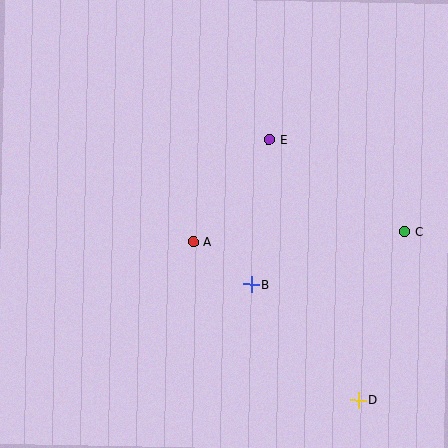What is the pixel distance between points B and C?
The distance between B and C is 163 pixels.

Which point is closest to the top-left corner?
Point E is closest to the top-left corner.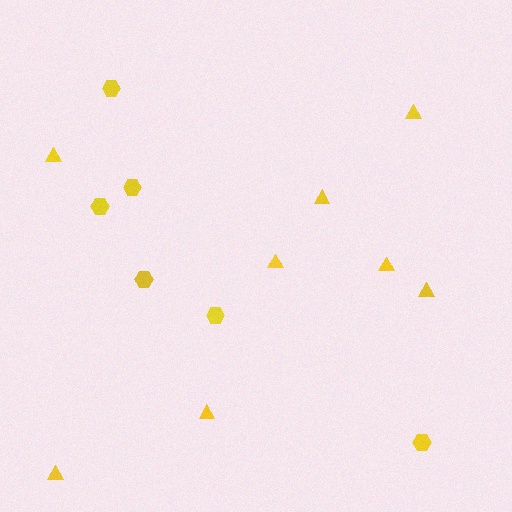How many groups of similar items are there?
There are 2 groups: one group of hexagons (6) and one group of triangles (8).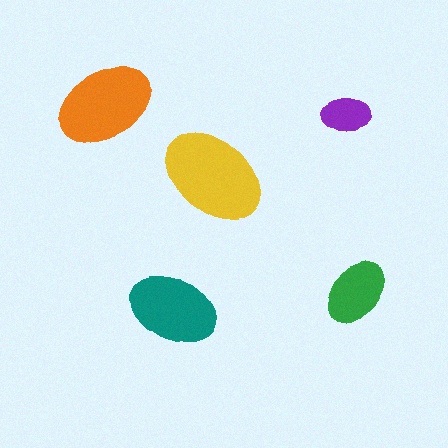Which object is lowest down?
The teal ellipse is bottommost.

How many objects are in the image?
There are 5 objects in the image.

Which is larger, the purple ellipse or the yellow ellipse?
The yellow one.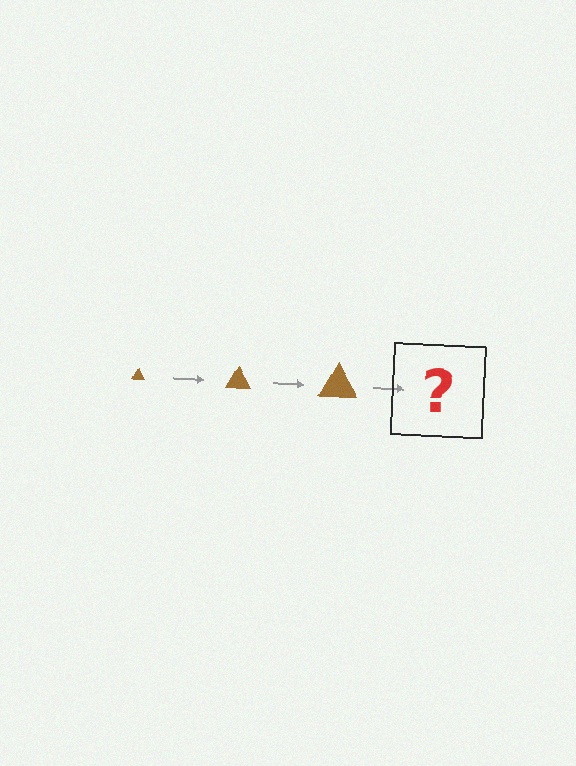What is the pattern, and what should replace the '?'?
The pattern is that the triangle gets progressively larger each step. The '?' should be a brown triangle, larger than the previous one.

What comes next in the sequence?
The next element should be a brown triangle, larger than the previous one.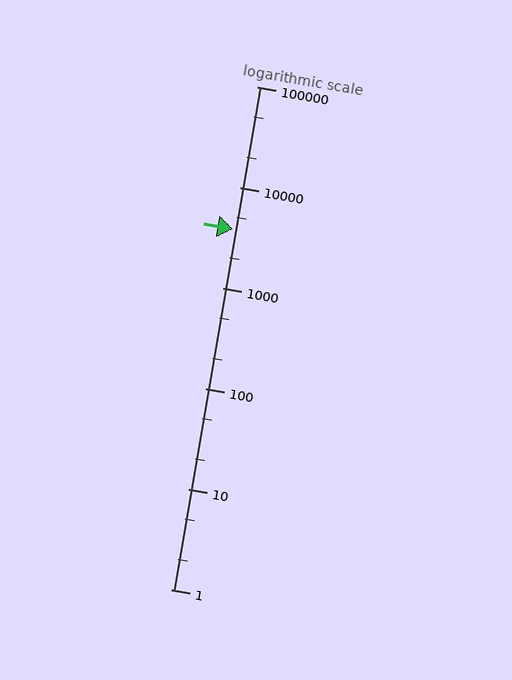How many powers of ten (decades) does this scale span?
The scale spans 5 decades, from 1 to 100000.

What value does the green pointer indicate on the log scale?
The pointer indicates approximately 3800.